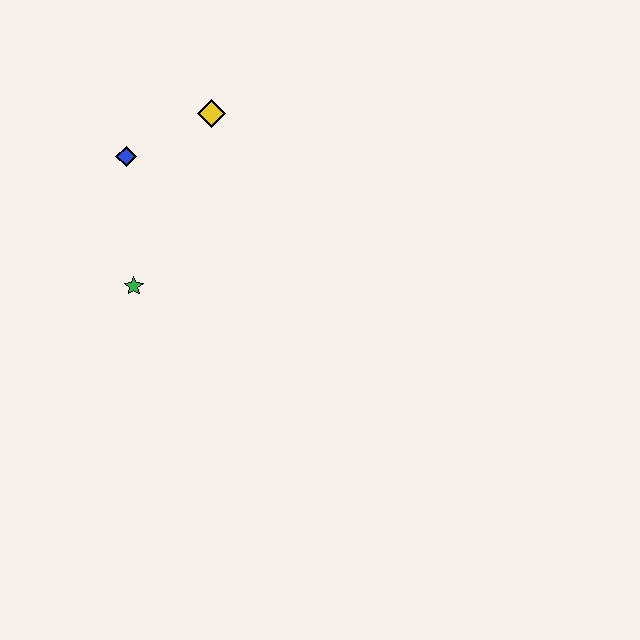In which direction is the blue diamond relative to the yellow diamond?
The blue diamond is to the left of the yellow diamond.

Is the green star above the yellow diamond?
No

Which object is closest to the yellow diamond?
The blue diamond is closest to the yellow diamond.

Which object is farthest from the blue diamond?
The green star is farthest from the blue diamond.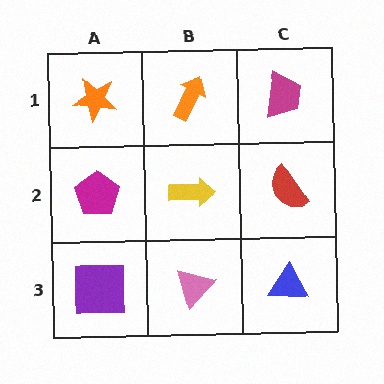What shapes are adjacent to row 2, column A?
An orange star (row 1, column A), a purple square (row 3, column A), a yellow arrow (row 2, column B).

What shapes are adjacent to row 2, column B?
An orange arrow (row 1, column B), a pink triangle (row 3, column B), a magenta pentagon (row 2, column A), a red semicircle (row 2, column C).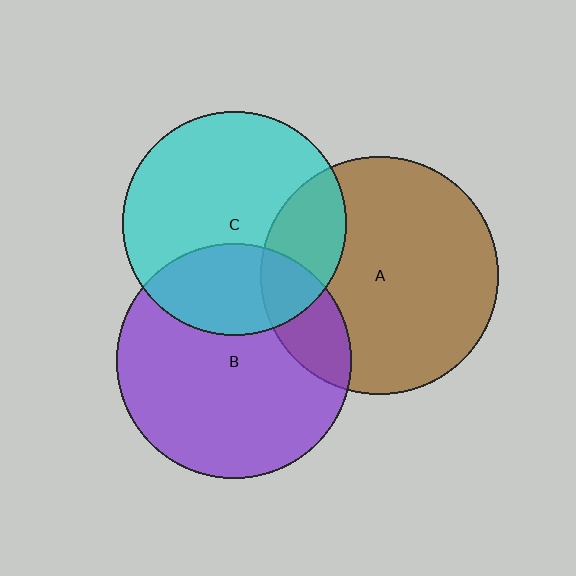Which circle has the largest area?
Circle A (brown).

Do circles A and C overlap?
Yes.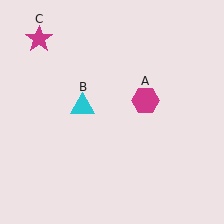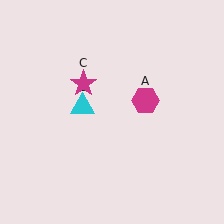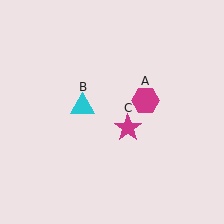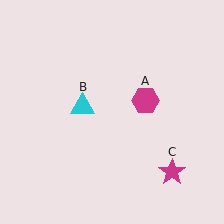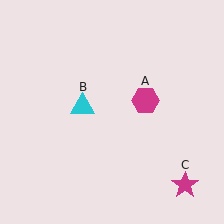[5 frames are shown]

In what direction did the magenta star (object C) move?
The magenta star (object C) moved down and to the right.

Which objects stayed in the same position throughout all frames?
Magenta hexagon (object A) and cyan triangle (object B) remained stationary.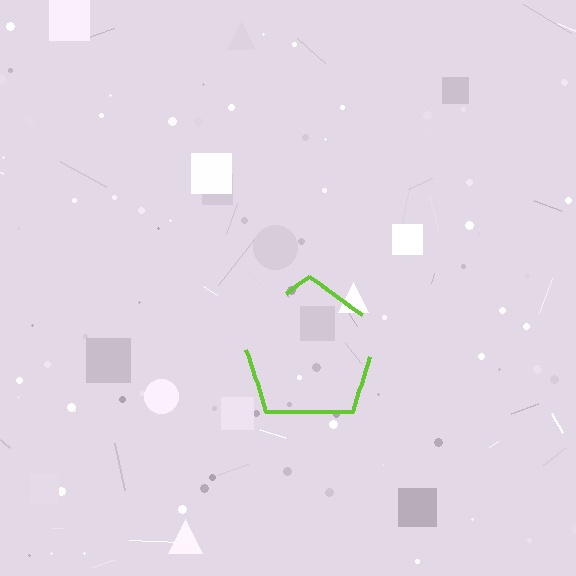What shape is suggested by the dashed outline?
The dashed outline suggests a pentagon.